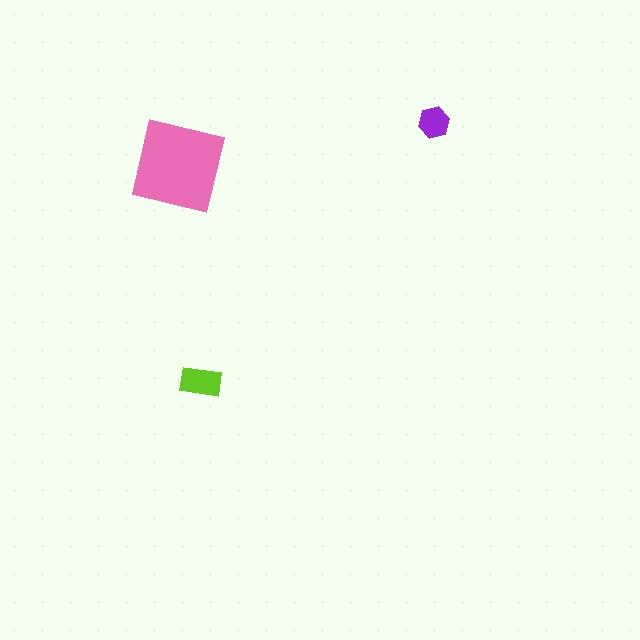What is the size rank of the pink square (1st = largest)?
1st.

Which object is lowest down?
The lime rectangle is bottommost.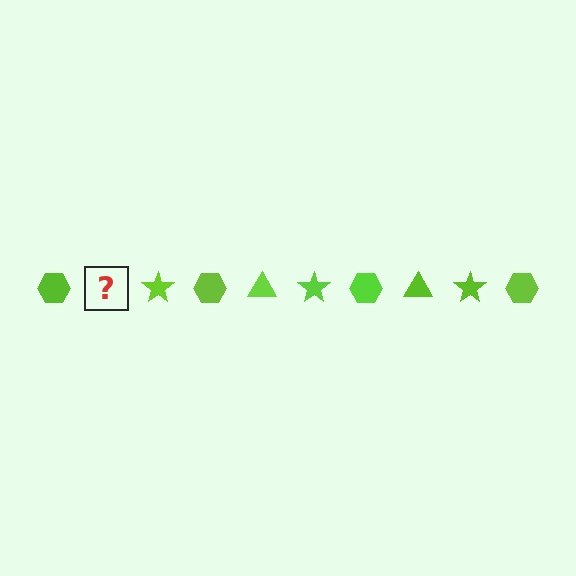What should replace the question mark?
The question mark should be replaced with a lime triangle.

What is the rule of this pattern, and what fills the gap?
The rule is that the pattern cycles through hexagon, triangle, star shapes in lime. The gap should be filled with a lime triangle.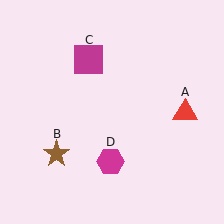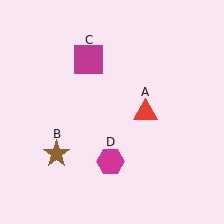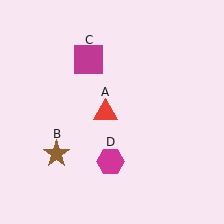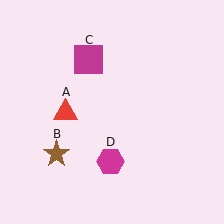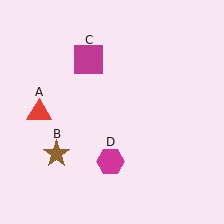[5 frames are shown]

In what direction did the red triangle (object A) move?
The red triangle (object A) moved left.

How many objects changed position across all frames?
1 object changed position: red triangle (object A).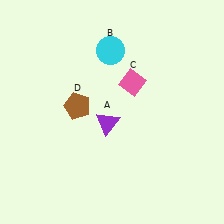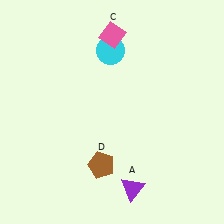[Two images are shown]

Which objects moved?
The objects that moved are: the purple triangle (A), the pink diamond (C), the brown pentagon (D).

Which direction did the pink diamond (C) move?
The pink diamond (C) moved up.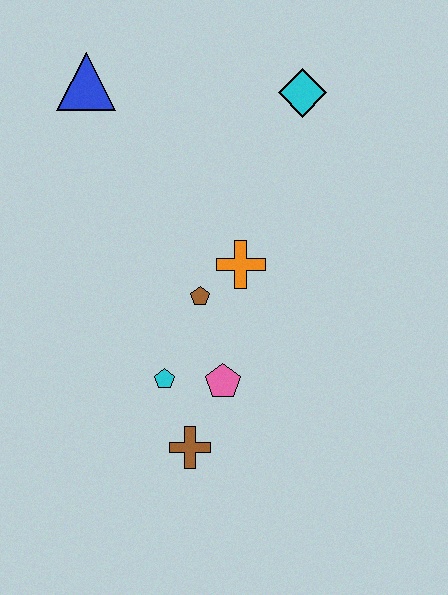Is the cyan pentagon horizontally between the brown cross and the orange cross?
No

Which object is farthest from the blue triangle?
The brown cross is farthest from the blue triangle.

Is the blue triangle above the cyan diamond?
Yes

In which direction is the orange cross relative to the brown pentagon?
The orange cross is to the right of the brown pentagon.